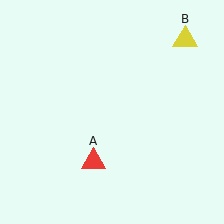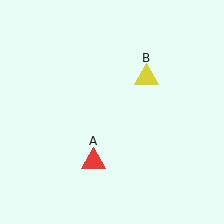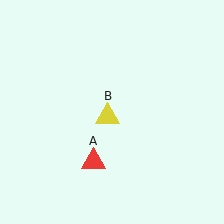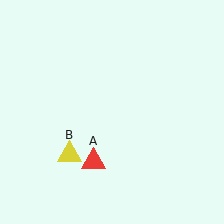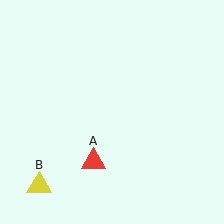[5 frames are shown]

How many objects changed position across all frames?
1 object changed position: yellow triangle (object B).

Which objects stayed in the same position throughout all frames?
Red triangle (object A) remained stationary.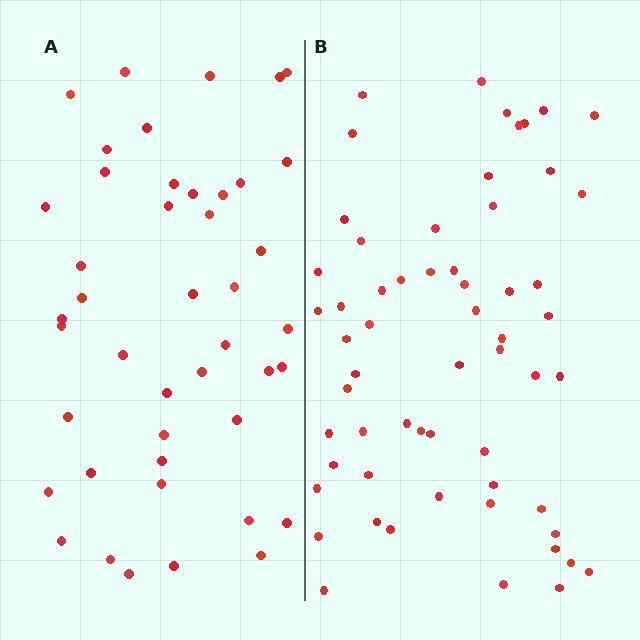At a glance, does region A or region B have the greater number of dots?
Region B (the right region) has more dots.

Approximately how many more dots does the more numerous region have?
Region B has approximately 15 more dots than region A.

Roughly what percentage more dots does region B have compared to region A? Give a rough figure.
About 35% more.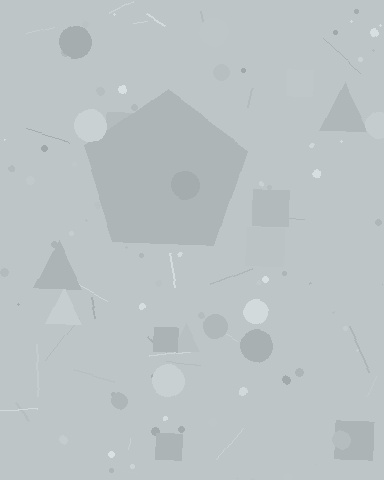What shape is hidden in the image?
A pentagon is hidden in the image.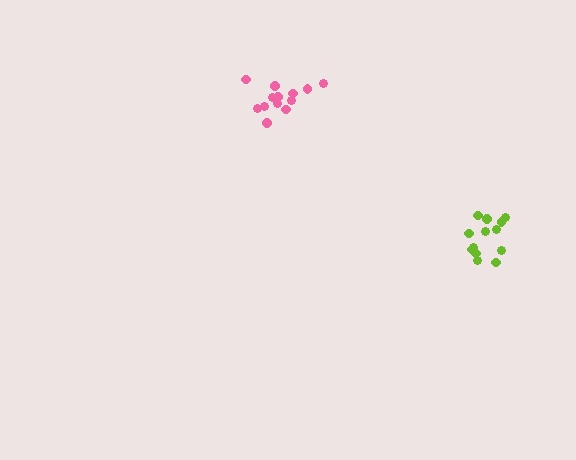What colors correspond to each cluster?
The clusters are colored: pink, lime.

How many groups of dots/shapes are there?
There are 2 groups.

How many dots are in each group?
Group 1: 13 dots, Group 2: 13 dots (26 total).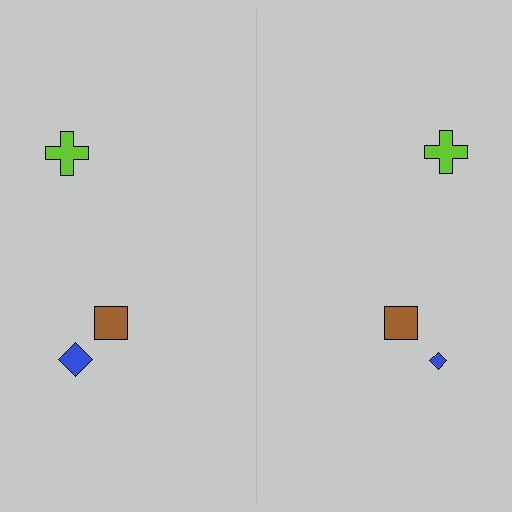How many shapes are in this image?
There are 6 shapes in this image.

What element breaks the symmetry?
The blue diamond on the right side has a different size than its mirror counterpart.